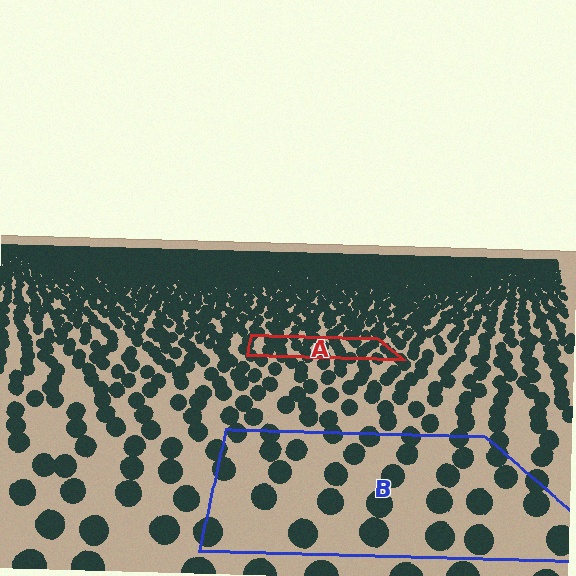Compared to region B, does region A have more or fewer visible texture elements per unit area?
Region A has more texture elements per unit area — they are packed more densely because it is farther away.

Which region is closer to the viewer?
Region B is closer. The texture elements there are larger and more spread out.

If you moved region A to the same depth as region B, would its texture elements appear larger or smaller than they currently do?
They would appear larger. At a closer depth, the same texture elements are projected at a bigger on-screen size.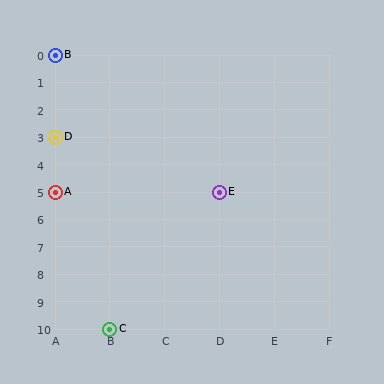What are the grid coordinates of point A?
Point A is at grid coordinates (A, 5).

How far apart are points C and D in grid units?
Points C and D are 1 column and 7 rows apart (about 7.1 grid units diagonally).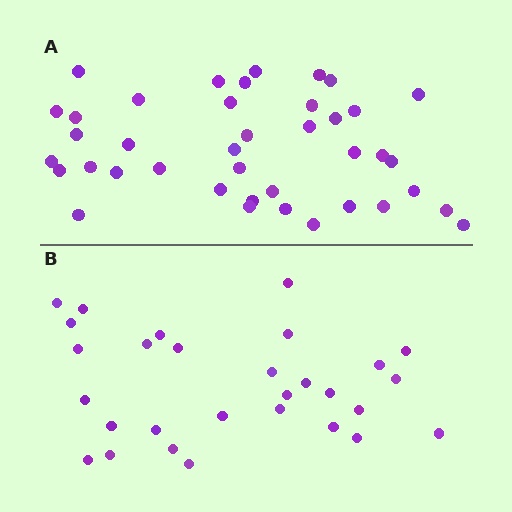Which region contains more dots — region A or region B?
Region A (the top region) has more dots.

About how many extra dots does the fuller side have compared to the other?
Region A has roughly 12 or so more dots than region B.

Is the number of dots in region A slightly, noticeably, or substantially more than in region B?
Region A has noticeably more, but not dramatically so. The ratio is roughly 1.4 to 1.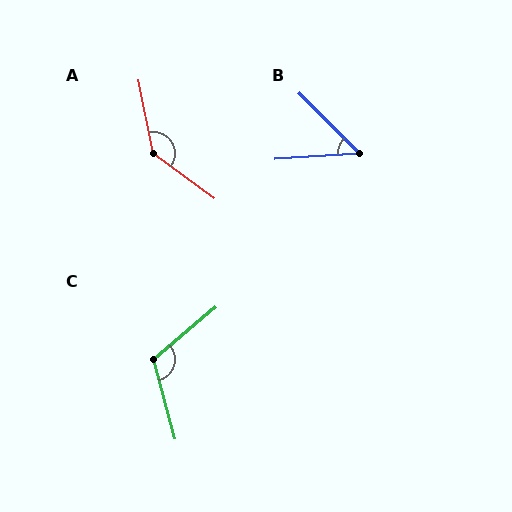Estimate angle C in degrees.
Approximately 115 degrees.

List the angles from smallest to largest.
B (49°), C (115°), A (138°).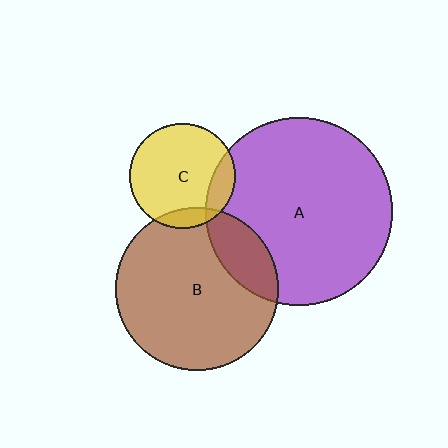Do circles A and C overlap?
Yes.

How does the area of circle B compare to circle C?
Approximately 2.4 times.